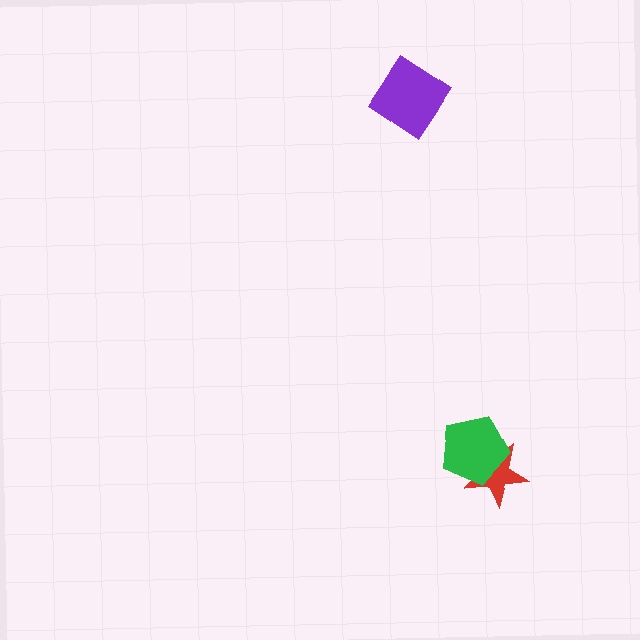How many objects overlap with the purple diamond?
0 objects overlap with the purple diamond.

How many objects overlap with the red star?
1 object overlaps with the red star.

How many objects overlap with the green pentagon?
1 object overlaps with the green pentagon.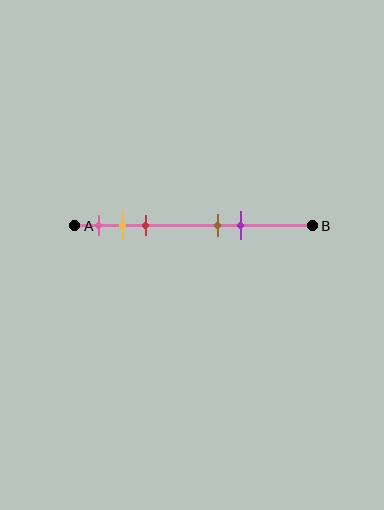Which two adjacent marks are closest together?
The yellow and red marks are the closest adjacent pair.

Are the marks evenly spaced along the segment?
No, the marks are not evenly spaced.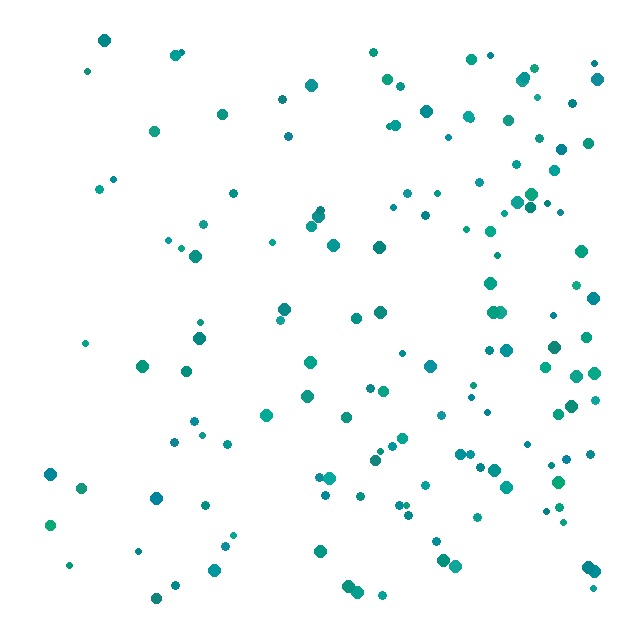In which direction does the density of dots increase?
From left to right, with the right side densest.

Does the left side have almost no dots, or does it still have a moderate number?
Still a moderate number, just noticeably fewer than the right.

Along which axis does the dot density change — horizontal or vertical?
Horizontal.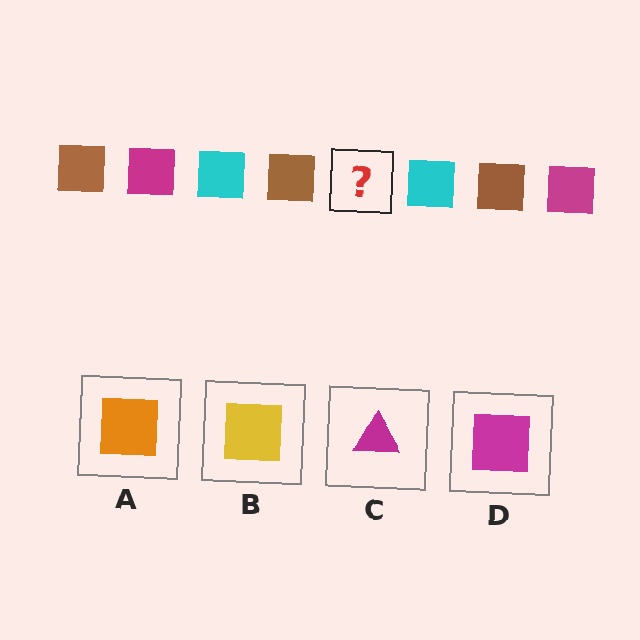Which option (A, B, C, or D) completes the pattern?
D.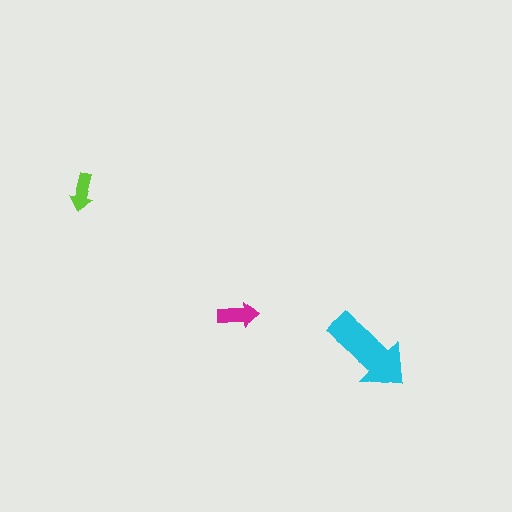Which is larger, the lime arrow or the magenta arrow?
The magenta one.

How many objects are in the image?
There are 3 objects in the image.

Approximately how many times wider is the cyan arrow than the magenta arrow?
About 2 times wider.